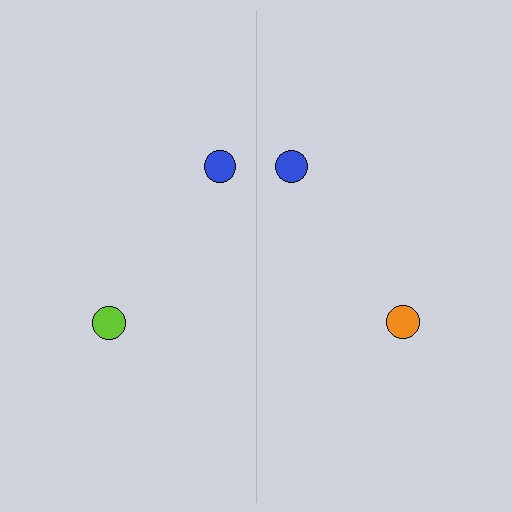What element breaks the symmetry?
The orange circle on the right side breaks the symmetry — its mirror counterpart is lime.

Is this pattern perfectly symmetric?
No, the pattern is not perfectly symmetric. The orange circle on the right side breaks the symmetry — its mirror counterpart is lime.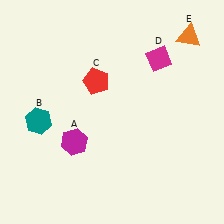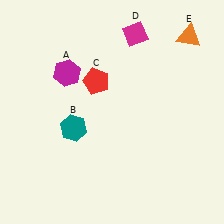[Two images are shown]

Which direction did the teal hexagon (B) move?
The teal hexagon (B) moved right.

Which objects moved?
The objects that moved are: the magenta hexagon (A), the teal hexagon (B), the magenta diamond (D).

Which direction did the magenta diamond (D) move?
The magenta diamond (D) moved up.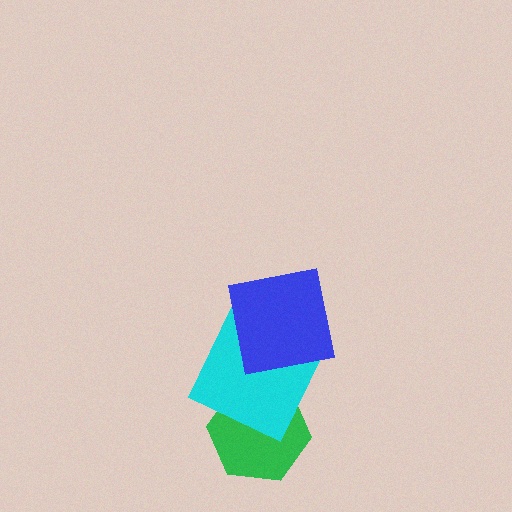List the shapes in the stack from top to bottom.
From top to bottom: the blue square, the cyan square, the green hexagon.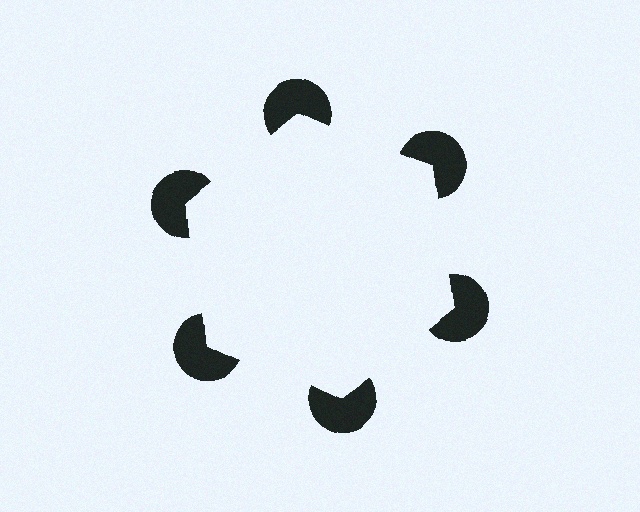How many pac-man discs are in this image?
There are 6 — one at each vertex of the illusory hexagon.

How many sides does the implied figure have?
6 sides.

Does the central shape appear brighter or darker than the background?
It typically appears slightly brighter than the background, even though no actual brightness change is drawn.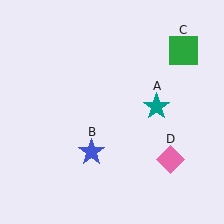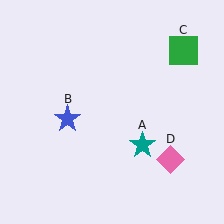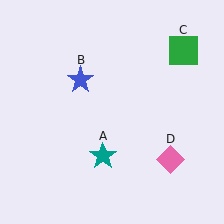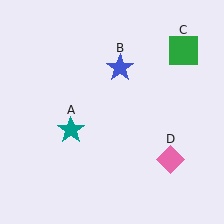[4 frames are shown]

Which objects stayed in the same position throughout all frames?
Green square (object C) and pink diamond (object D) remained stationary.